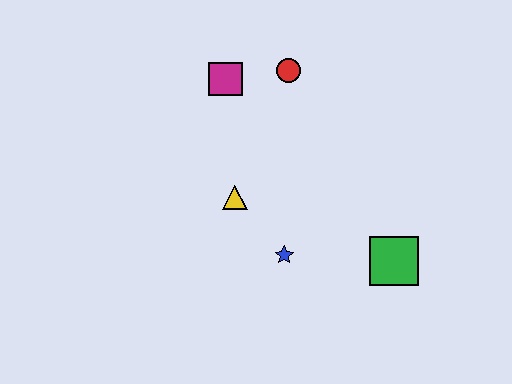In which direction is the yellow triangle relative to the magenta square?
The yellow triangle is below the magenta square.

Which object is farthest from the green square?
The magenta square is farthest from the green square.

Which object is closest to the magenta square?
The red circle is closest to the magenta square.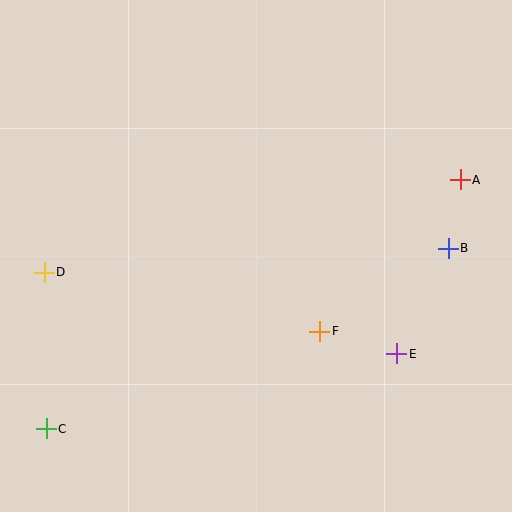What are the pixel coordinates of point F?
Point F is at (320, 331).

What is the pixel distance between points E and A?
The distance between E and A is 185 pixels.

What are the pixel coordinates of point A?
Point A is at (460, 180).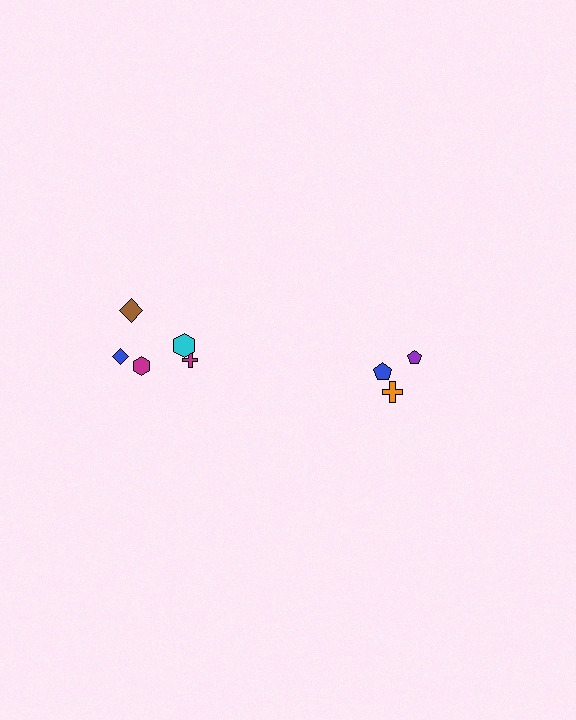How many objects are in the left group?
There are 5 objects.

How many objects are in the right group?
There are 3 objects.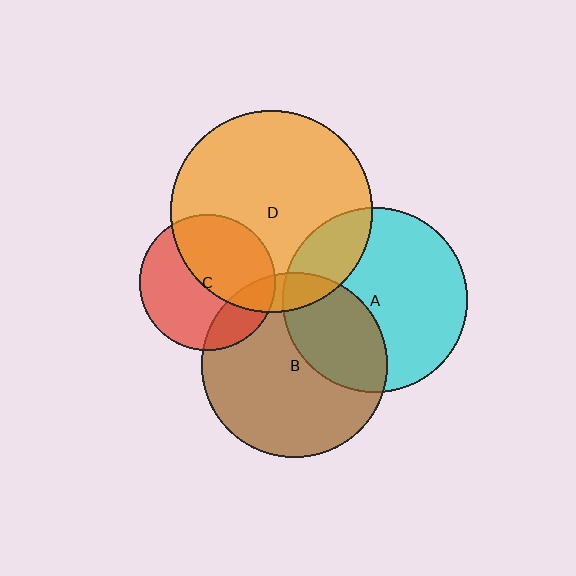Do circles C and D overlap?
Yes.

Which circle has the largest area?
Circle D (orange).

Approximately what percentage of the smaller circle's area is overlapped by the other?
Approximately 50%.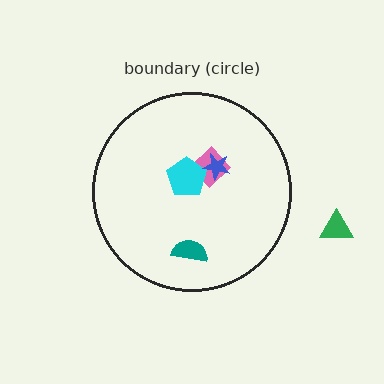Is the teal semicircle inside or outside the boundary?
Inside.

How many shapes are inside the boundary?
4 inside, 1 outside.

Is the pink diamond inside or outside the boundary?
Inside.